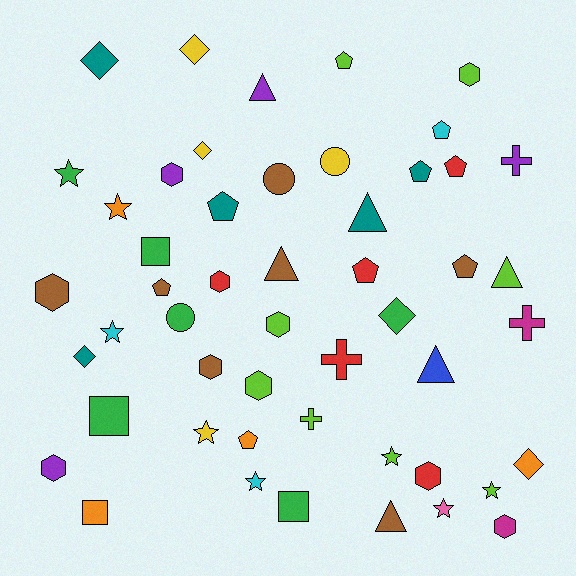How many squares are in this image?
There are 4 squares.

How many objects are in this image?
There are 50 objects.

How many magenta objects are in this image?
There are 2 magenta objects.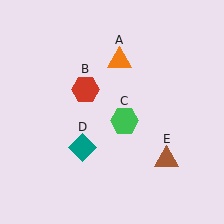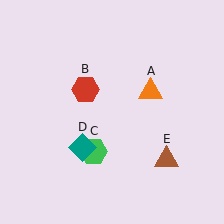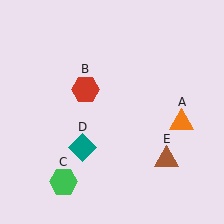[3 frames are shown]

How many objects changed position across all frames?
2 objects changed position: orange triangle (object A), green hexagon (object C).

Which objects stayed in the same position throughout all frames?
Red hexagon (object B) and teal diamond (object D) and brown triangle (object E) remained stationary.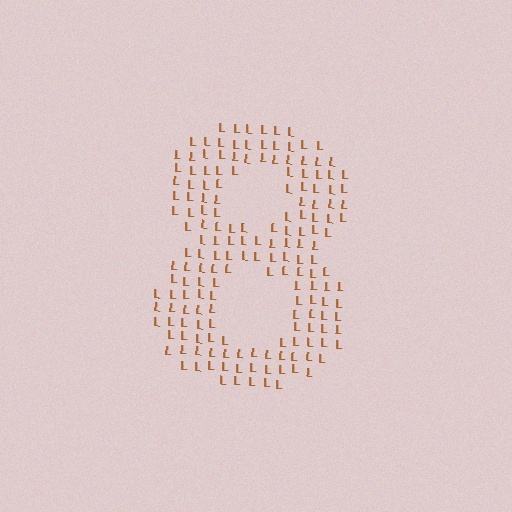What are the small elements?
The small elements are letter L's.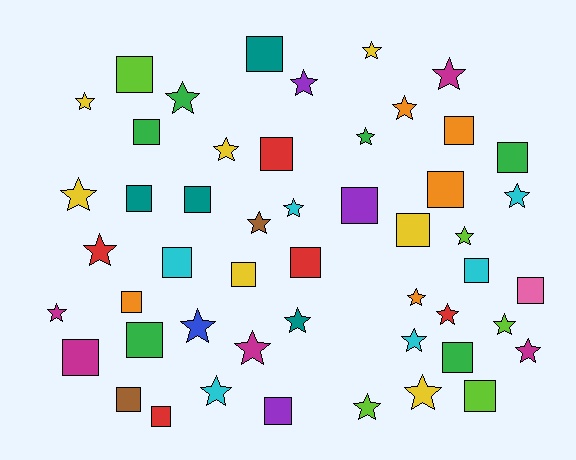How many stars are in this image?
There are 26 stars.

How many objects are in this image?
There are 50 objects.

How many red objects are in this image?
There are 5 red objects.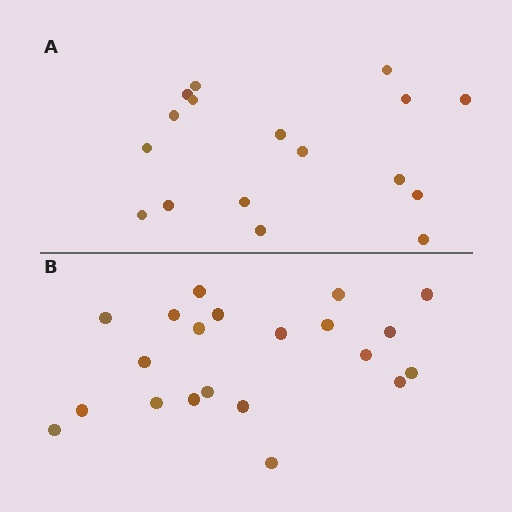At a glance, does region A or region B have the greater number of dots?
Region B (the bottom region) has more dots.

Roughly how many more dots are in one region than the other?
Region B has about 4 more dots than region A.